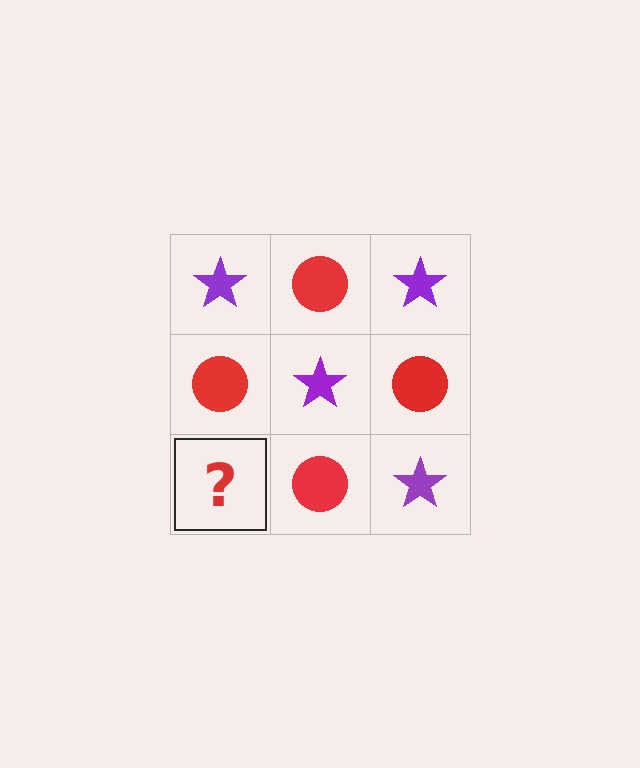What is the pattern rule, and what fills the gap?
The rule is that it alternates purple star and red circle in a checkerboard pattern. The gap should be filled with a purple star.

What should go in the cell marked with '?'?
The missing cell should contain a purple star.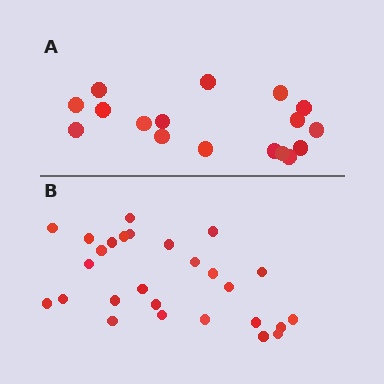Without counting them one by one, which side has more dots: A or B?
Region B (the bottom region) has more dots.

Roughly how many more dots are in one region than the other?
Region B has roughly 10 or so more dots than region A.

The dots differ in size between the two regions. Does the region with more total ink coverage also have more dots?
No. Region A has more total ink coverage because its dots are larger, but region B actually contains more individual dots. Total area can be misleading — the number of items is what matters here.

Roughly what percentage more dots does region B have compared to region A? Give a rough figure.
About 60% more.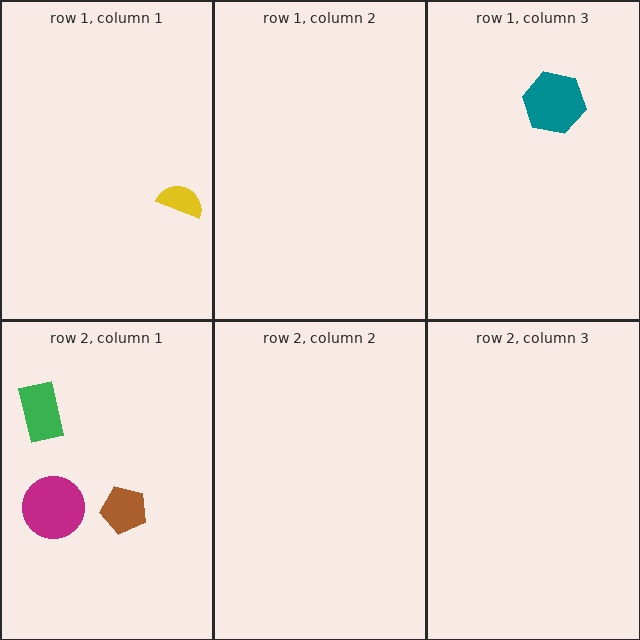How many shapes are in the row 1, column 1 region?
1.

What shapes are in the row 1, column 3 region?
The teal hexagon.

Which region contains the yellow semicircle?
The row 1, column 1 region.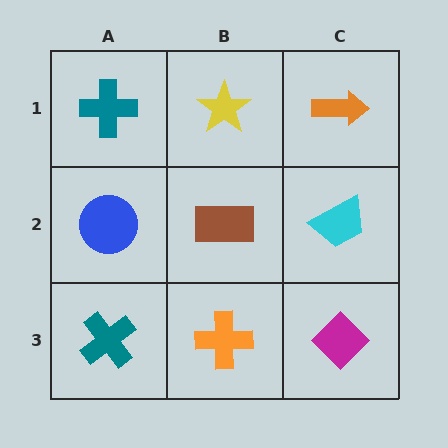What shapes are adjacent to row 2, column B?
A yellow star (row 1, column B), an orange cross (row 3, column B), a blue circle (row 2, column A), a cyan trapezoid (row 2, column C).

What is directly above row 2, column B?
A yellow star.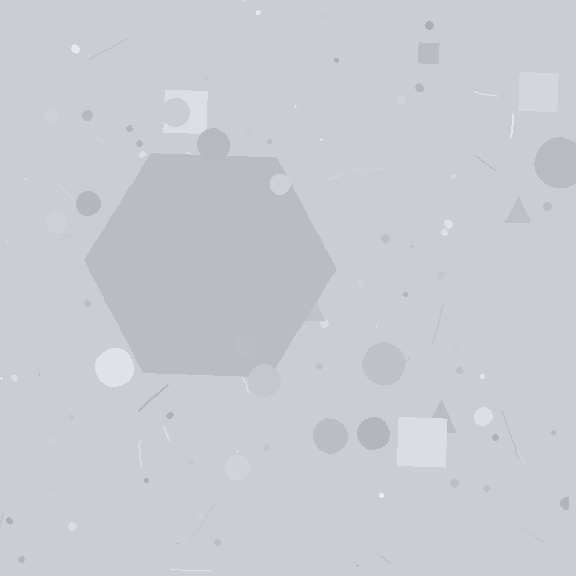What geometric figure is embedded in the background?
A hexagon is embedded in the background.